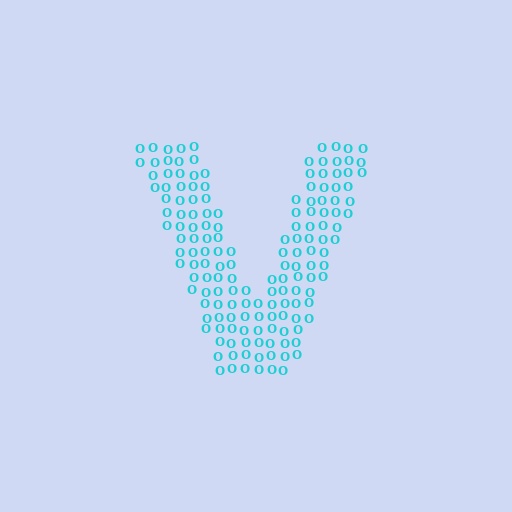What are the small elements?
The small elements are letter O's.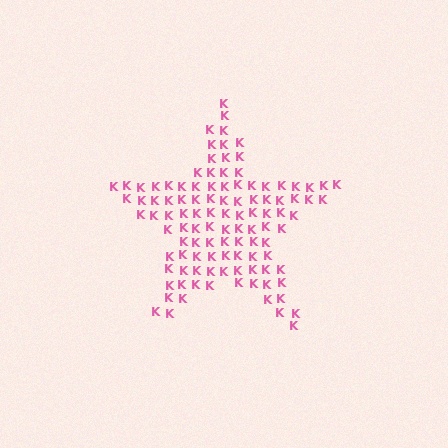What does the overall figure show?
The overall figure shows a star.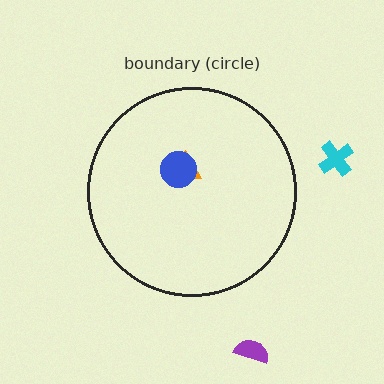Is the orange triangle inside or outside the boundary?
Inside.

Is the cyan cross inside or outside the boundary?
Outside.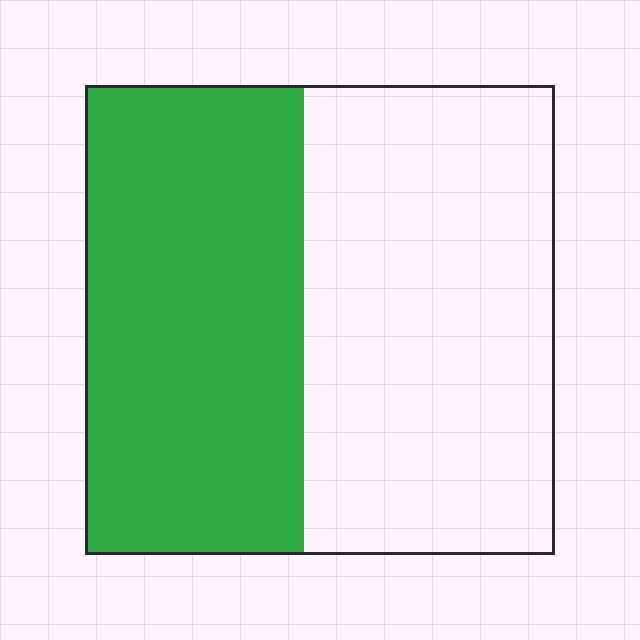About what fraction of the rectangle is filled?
About one half (1/2).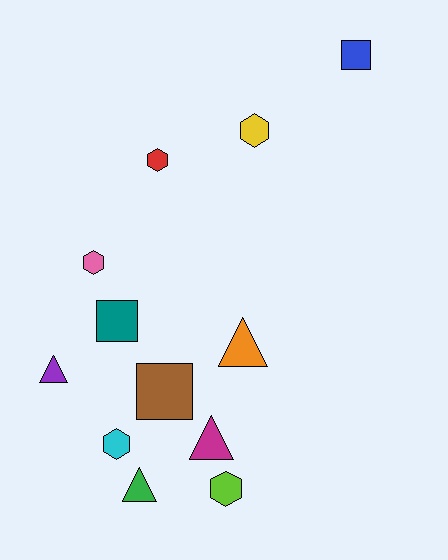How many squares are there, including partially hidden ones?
There are 3 squares.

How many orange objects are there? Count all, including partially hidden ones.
There is 1 orange object.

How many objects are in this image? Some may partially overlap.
There are 12 objects.